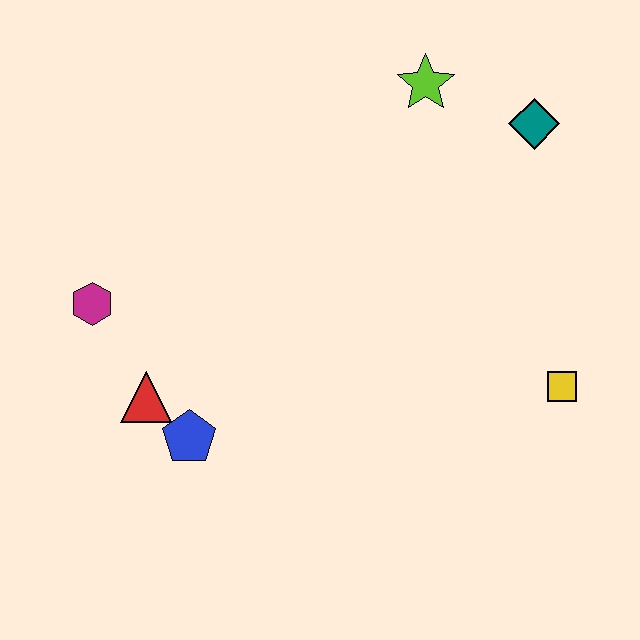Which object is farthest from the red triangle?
The teal diamond is farthest from the red triangle.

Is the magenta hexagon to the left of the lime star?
Yes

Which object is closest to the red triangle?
The blue pentagon is closest to the red triangle.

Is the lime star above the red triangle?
Yes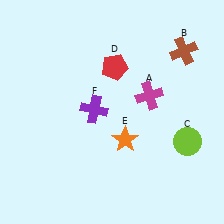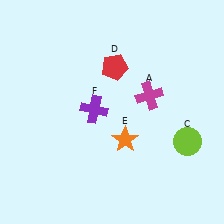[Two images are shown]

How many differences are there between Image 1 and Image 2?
There is 1 difference between the two images.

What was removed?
The brown cross (B) was removed in Image 2.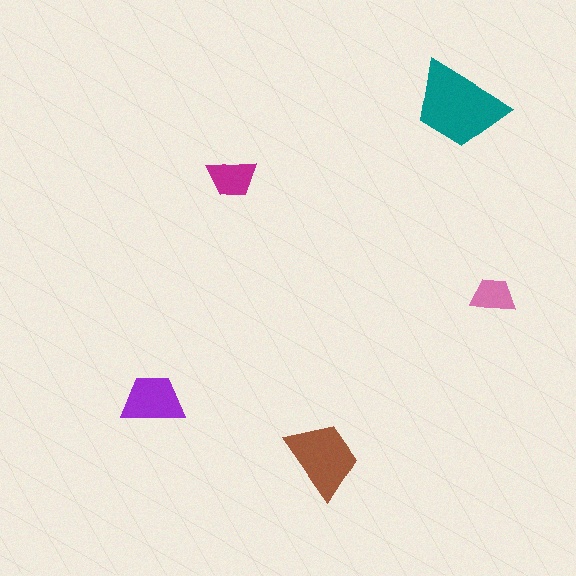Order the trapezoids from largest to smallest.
the teal one, the brown one, the purple one, the magenta one, the pink one.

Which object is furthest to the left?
The purple trapezoid is leftmost.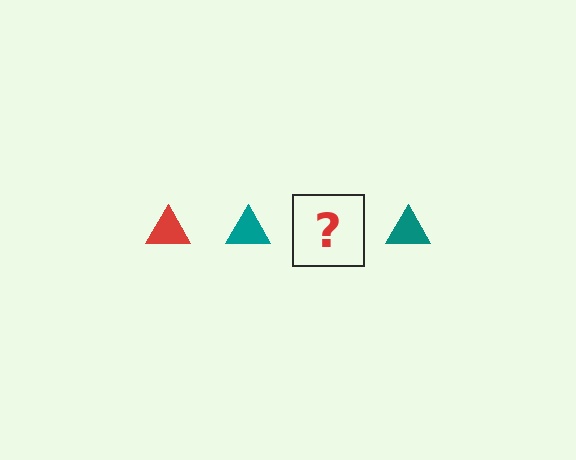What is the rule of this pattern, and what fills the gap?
The rule is that the pattern cycles through red, teal triangles. The gap should be filled with a red triangle.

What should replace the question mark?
The question mark should be replaced with a red triangle.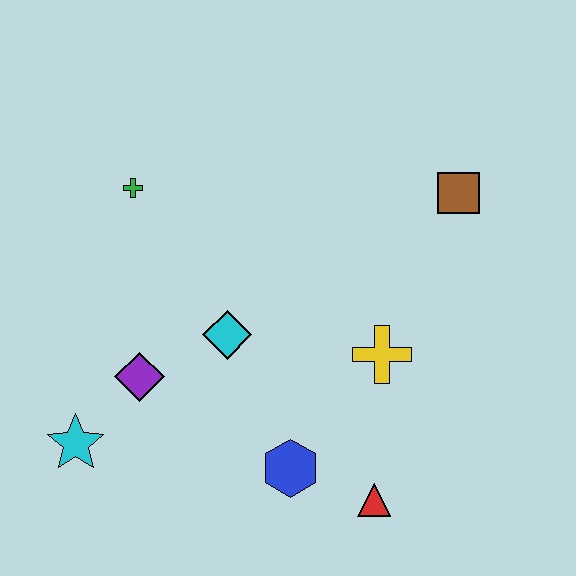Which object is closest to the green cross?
The cyan diamond is closest to the green cross.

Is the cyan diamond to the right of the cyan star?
Yes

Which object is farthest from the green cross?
The red triangle is farthest from the green cross.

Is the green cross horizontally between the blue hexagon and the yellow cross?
No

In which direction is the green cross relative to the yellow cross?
The green cross is to the left of the yellow cross.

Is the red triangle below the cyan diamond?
Yes